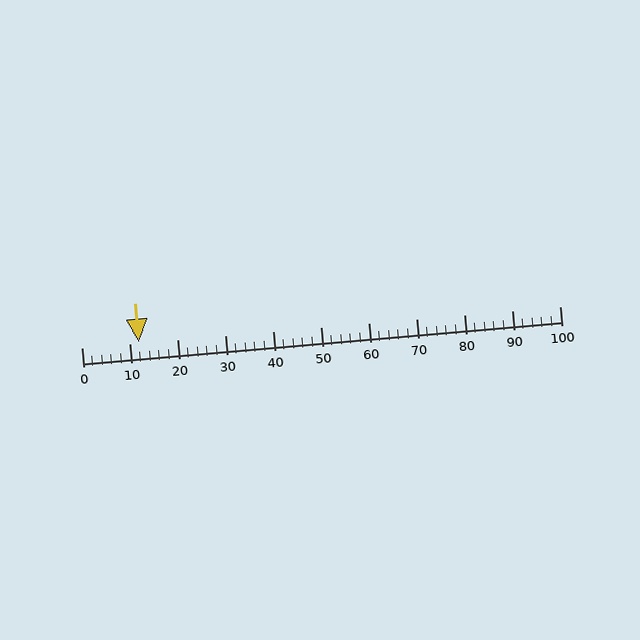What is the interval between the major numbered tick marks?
The major tick marks are spaced 10 units apart.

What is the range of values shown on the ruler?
The ruler shows values from 0 to 100.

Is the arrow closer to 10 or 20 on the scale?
The arrow is closer to 10.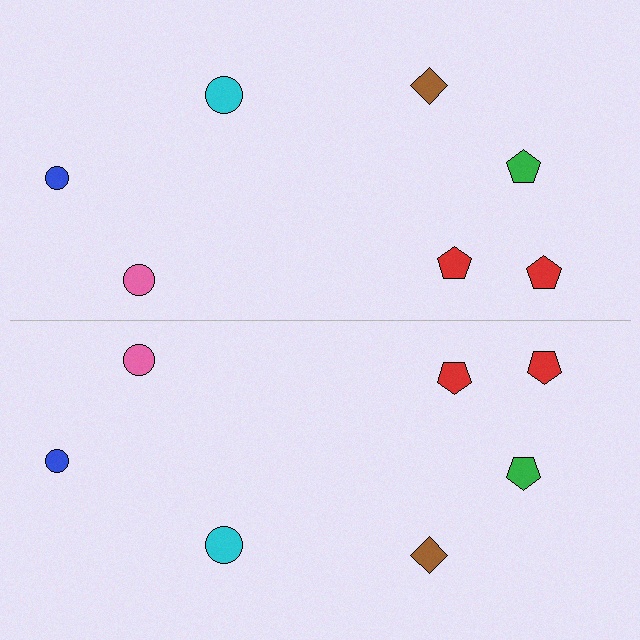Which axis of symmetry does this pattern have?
The pattern has a horizontal axis of symmetry running through the center of the image.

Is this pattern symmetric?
Yes, this pattern has bilateral (reflection) symmetry.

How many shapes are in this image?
There are 14 shapes in this image.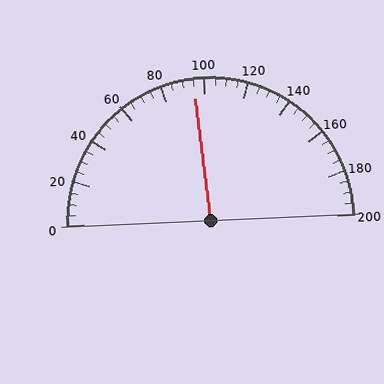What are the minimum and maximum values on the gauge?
The gauge ranges from 0 to 200.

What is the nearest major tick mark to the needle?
The nearest major tick mark is 100.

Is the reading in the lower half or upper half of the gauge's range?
The reading is in the lower half of the range (0 to 200).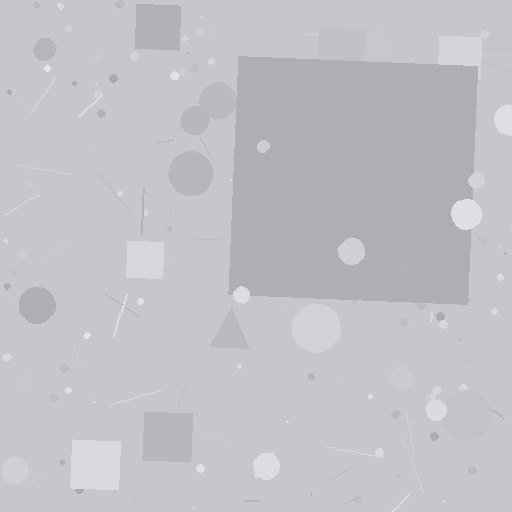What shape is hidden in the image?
A square is hidden in the image.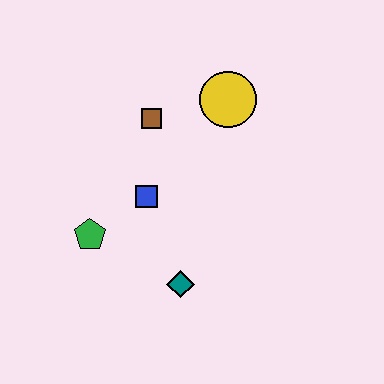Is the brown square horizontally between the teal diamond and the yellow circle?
No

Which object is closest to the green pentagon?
The blue square is closest to the green pentagon.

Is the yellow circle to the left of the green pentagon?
No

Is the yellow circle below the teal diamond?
No